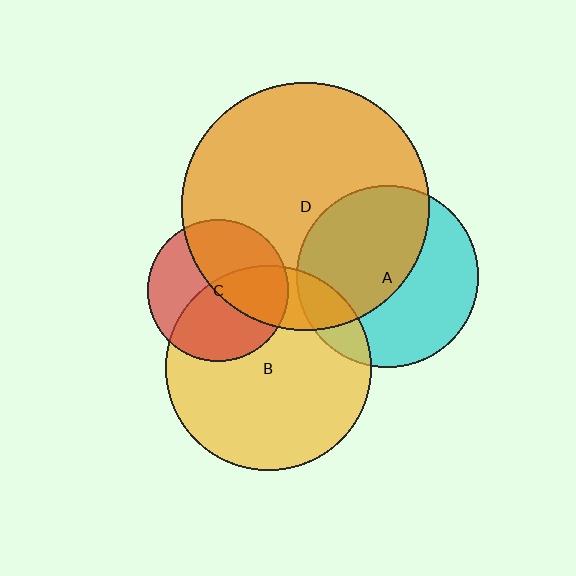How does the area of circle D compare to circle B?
Approximately 1.5 times.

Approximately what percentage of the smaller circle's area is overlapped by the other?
Approximately 20%.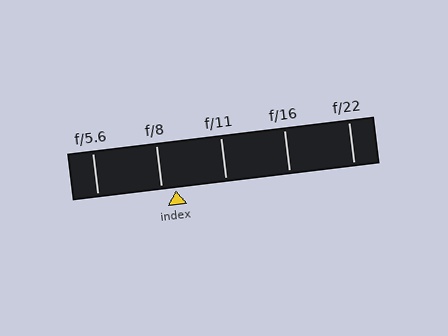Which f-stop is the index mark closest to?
The index mark is closest to f/8.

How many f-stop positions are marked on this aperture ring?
There are 5 f-stop positions marked.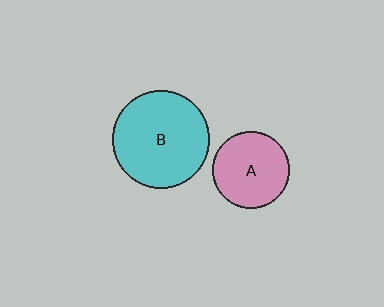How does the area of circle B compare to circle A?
Approximately 1.6 times.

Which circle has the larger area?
Circle B (cyan).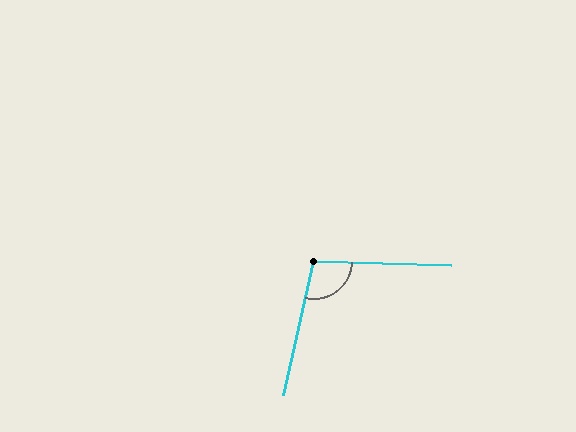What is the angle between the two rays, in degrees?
Approximately 101 degrees.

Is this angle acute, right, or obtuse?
It is obtuse.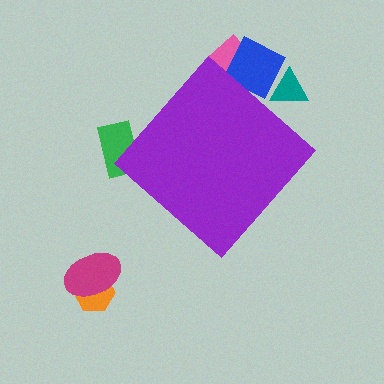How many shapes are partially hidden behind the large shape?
4 shapes are partially hidden.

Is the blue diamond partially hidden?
Yes, the blue diamond is partially hidden behind the purple diamond.